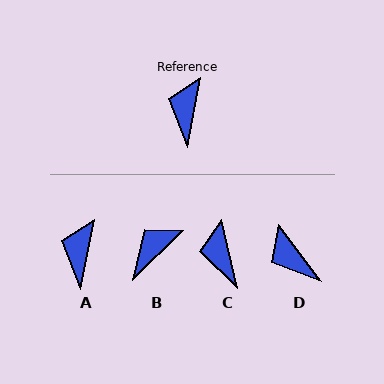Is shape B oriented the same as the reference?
No, it is off by about 34 degrees.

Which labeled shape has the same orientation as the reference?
A.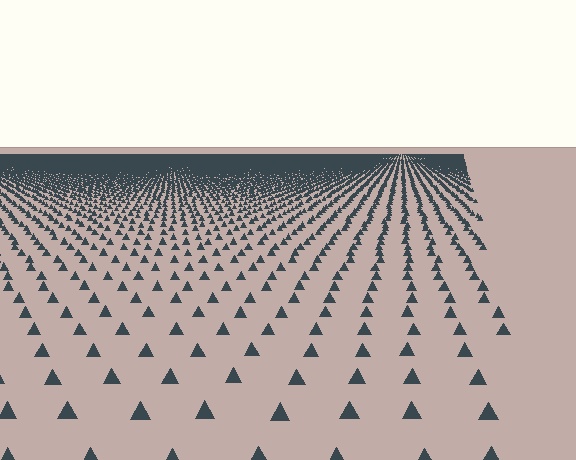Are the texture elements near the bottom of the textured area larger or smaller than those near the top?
Larger. Near the bottom, elements are closer to the viewer and appear at a bigger on-screen size.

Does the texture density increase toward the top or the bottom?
Density increases toward the top.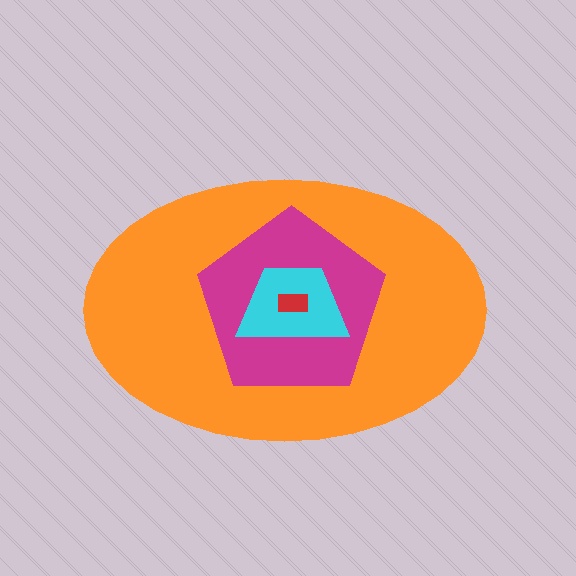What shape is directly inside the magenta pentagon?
The cyan trapezoid.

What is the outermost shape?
The orange ellipse.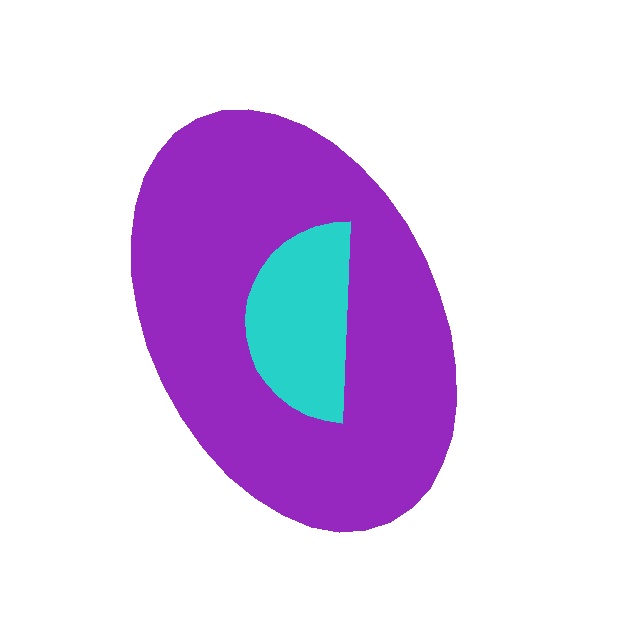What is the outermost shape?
The purple ellipse.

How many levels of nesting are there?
2.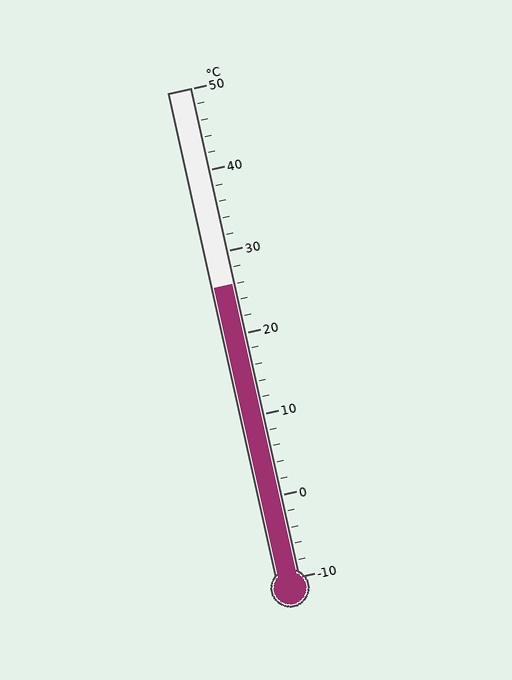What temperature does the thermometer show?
The thermometer shows approximately 26°C.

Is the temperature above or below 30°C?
The temperature is below 30°C.